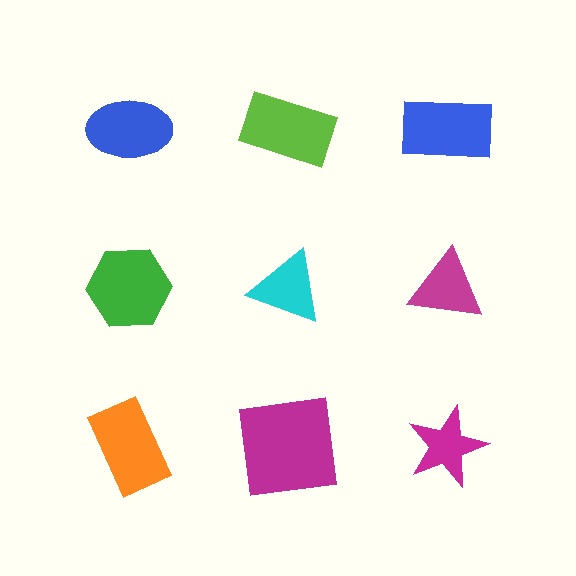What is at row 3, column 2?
A magenta square.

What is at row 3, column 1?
An orange rectangle.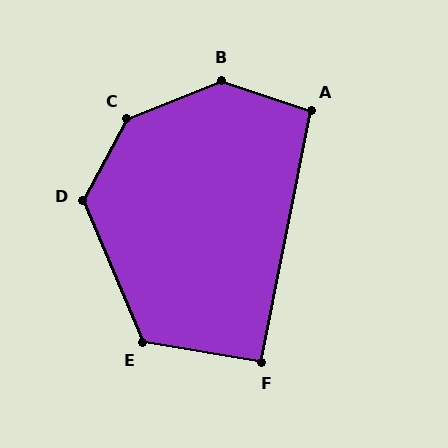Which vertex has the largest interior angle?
C, at approximately 140 degrees.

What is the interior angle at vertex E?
Approximately 123 degrees (obtuse).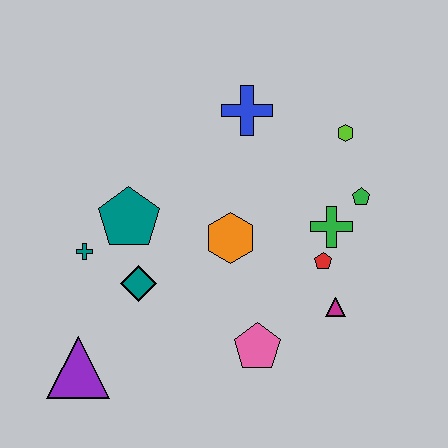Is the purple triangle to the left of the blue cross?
Yes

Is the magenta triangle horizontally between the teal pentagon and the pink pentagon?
No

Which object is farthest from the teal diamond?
The lime hexagon is farthest from the teal diamond.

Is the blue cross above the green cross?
Yes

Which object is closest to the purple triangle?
The teal diamond is closest to the purple triangle.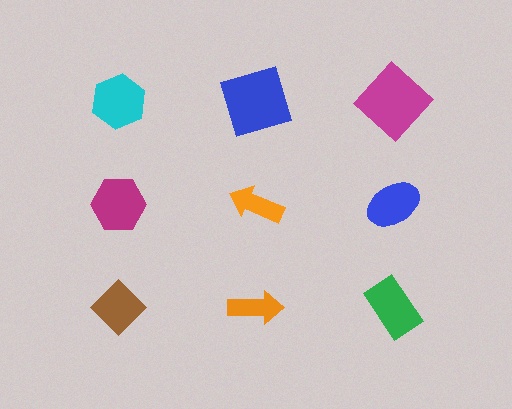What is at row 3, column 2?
An orange arrow.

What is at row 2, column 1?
A magenta hexagon.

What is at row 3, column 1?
A brown diamond.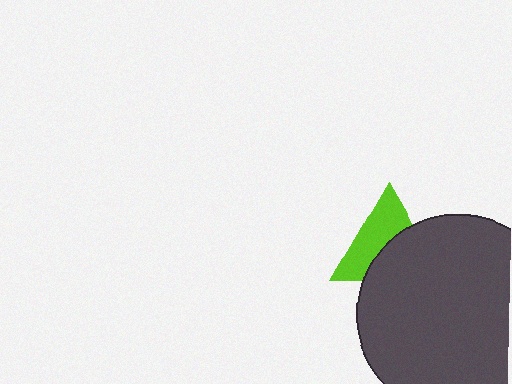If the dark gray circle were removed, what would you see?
You would see the complete lime triangle.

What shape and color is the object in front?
The object in front is a dark gray circle.